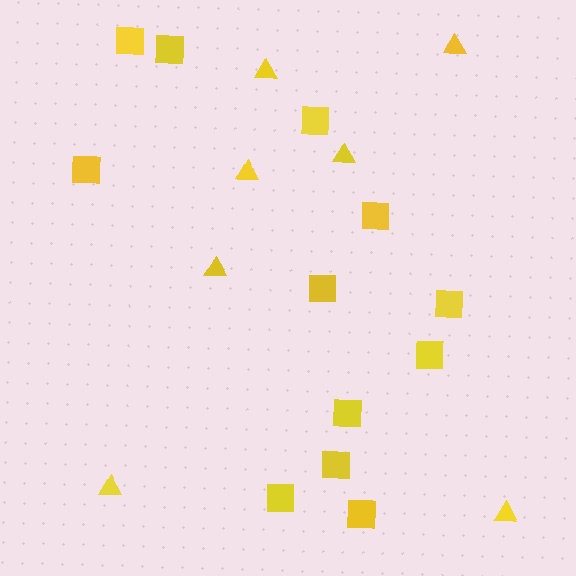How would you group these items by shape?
There are 2 groups: one group of triangles (7) and one group of squares (12).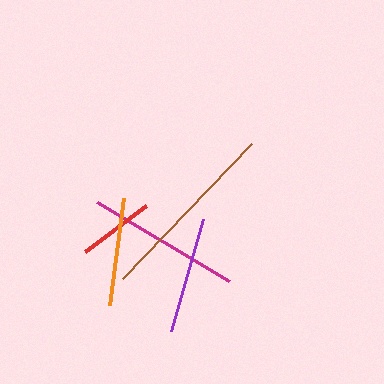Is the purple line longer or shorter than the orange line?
The purple line is longer than the orange line.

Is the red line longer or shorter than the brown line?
The brown line is longer than the red line.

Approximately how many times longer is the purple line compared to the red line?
The purple line is approximately 1.5 times the length of the red line.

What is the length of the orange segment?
The orange segment is approximately 108 pixels long.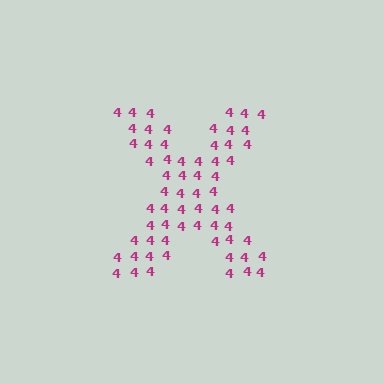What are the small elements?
The small elements are digit 4's.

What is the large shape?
The large shape is the letter X.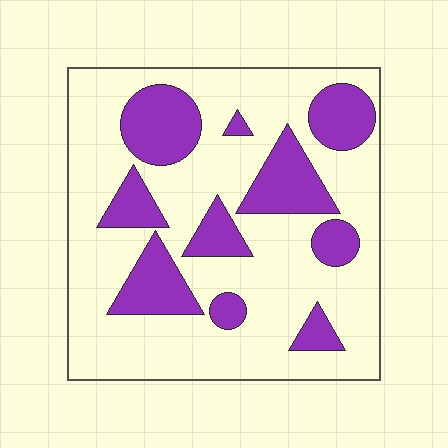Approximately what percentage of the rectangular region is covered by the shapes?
Approximately 30%.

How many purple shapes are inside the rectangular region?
10.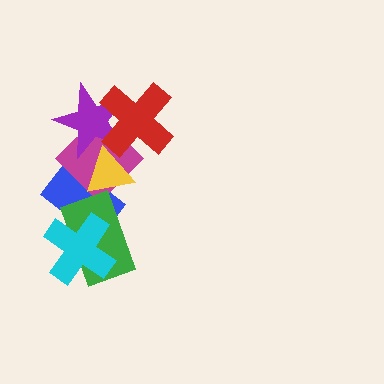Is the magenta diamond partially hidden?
Yes, it is partially covered by another shape.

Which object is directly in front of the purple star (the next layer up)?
The yellow triangle is directly in front of the purple star.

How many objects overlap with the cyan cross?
2 objects overlap with the cyan cross.